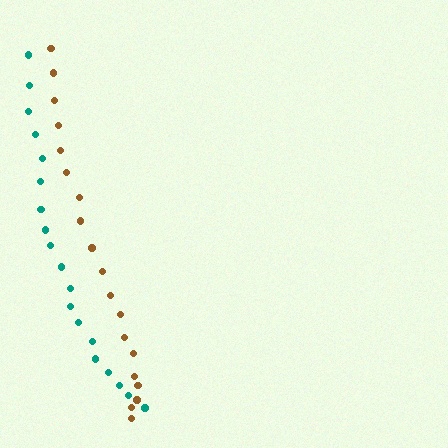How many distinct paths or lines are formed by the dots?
There are 2 distinct paths.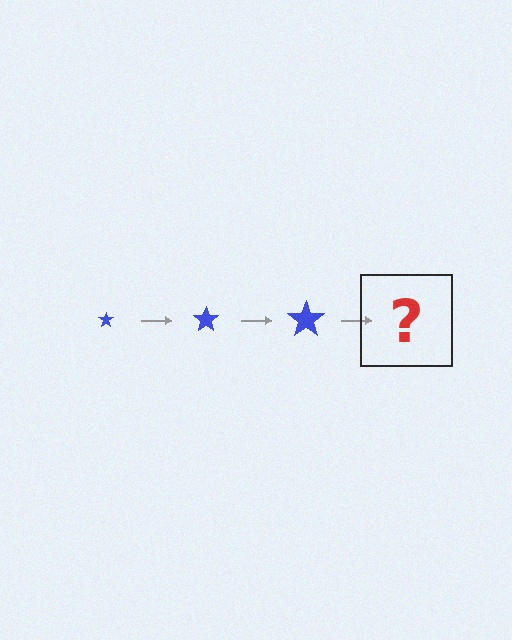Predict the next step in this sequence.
The next step is a blue star, larger than the previous one.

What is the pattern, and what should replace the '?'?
The pattern is that the star gets progressively larger each step. The '?' should be a blue star, larger than the previous one.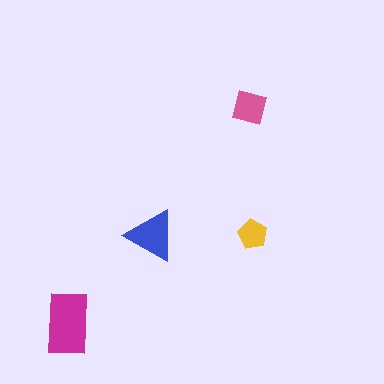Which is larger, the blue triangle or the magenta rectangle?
The magenta rectangle.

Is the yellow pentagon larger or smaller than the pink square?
Smaller.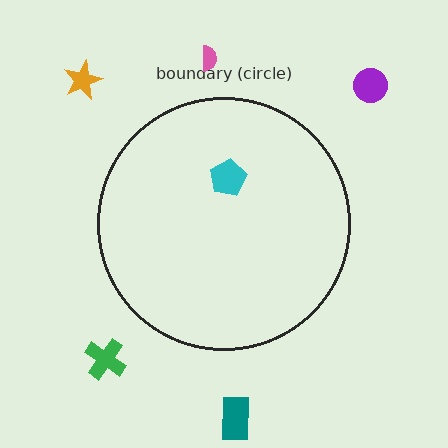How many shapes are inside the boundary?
1 inside, 5 outside.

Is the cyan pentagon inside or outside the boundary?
Inside.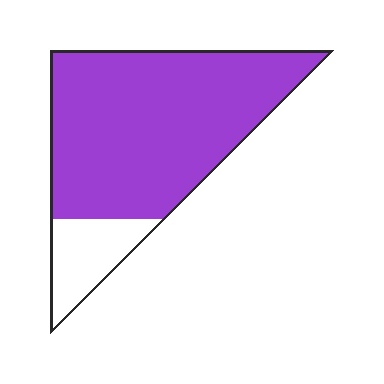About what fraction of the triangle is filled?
About five sixths (5/6).